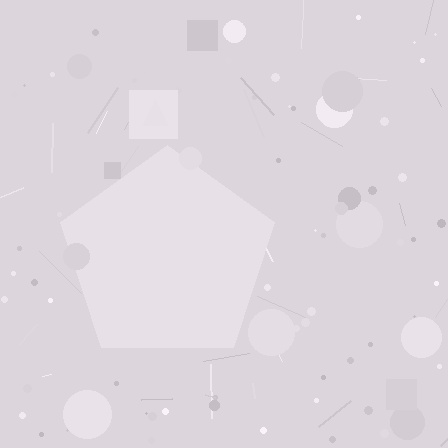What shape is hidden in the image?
A pentagon is hidden in the image.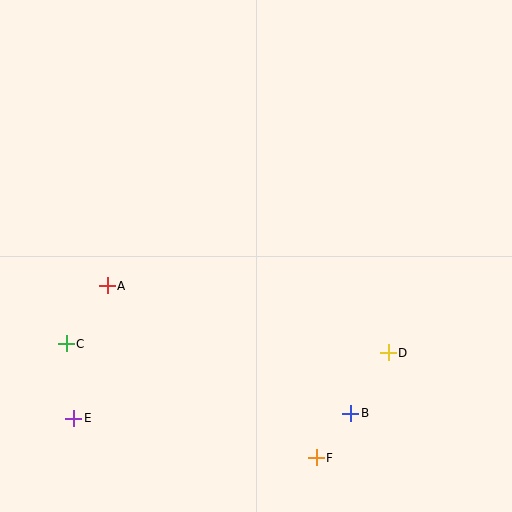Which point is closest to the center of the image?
Point A at (107, 286) is closest to the center.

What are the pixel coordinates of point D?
Point D is at (388, 353).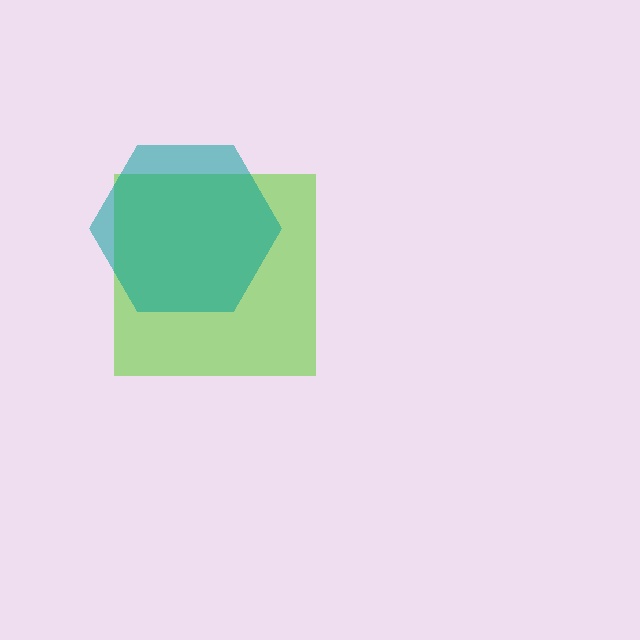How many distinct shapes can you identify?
There are 2 distinct shapes: a lime square, a teal hexagon.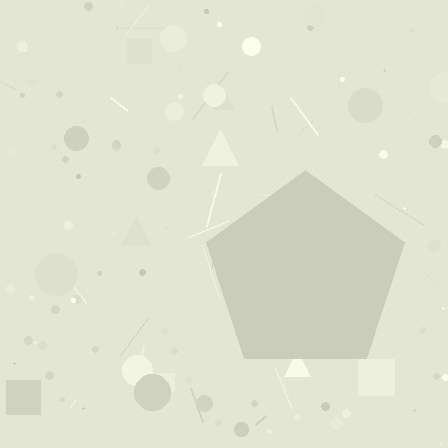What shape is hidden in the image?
A pentagon is hidden in the image.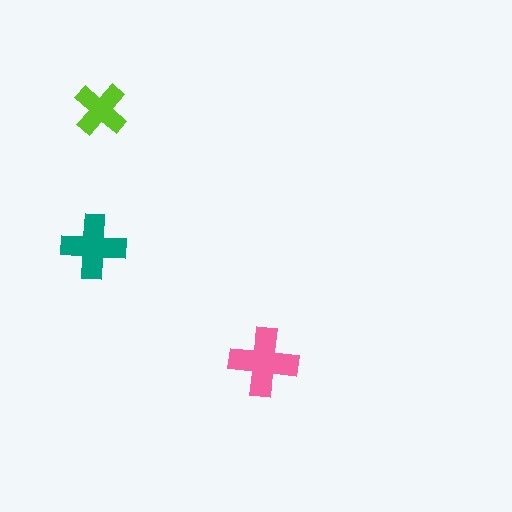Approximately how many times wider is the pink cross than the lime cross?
About 1.5 times wider.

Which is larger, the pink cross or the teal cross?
The pink one.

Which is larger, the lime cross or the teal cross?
The teal one.